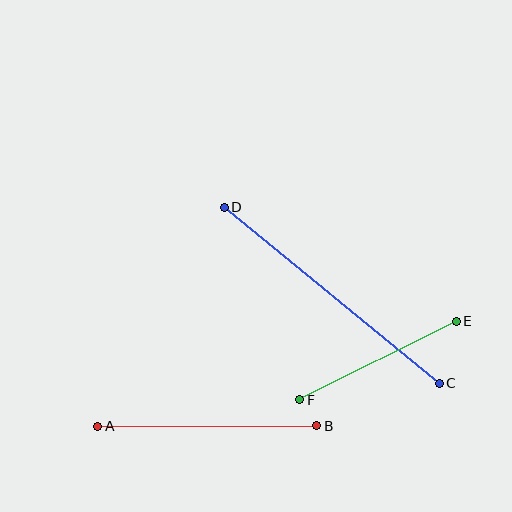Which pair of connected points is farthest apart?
Points C and D are farthest apart.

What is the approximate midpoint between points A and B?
The midpoint is at approximately (207, 426) pixels.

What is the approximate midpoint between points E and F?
The midpoint is at approximately (378, 360) pixels.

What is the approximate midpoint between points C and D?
The midpoint is at approximately (332, 295) pixels.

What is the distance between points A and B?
The distance is approximately 219 pixels.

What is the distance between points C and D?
The distance is approximately 278 pixels.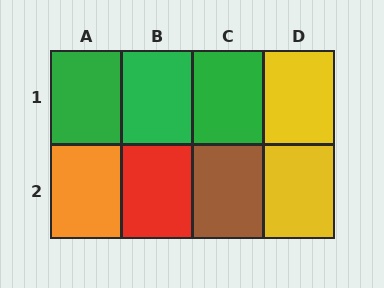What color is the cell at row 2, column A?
Orange.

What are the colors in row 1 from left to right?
Green, green, green, yellow.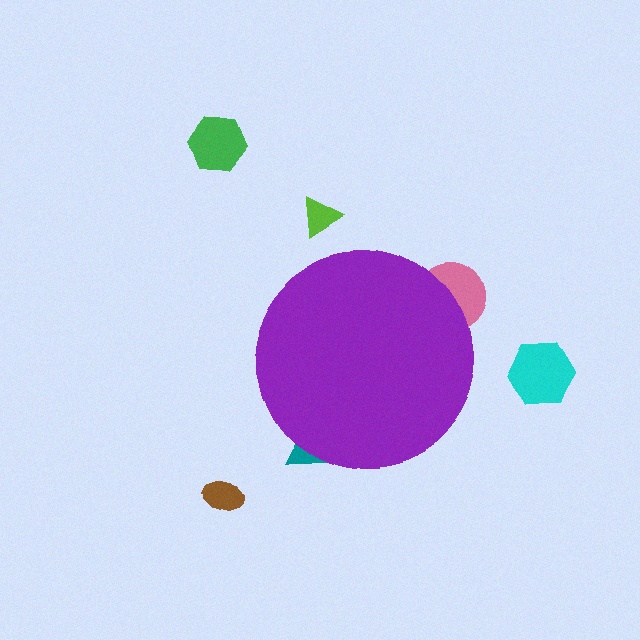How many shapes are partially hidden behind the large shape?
2 shapes are partially hidden.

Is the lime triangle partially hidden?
No, the lime triangle is fully visible.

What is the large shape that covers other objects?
A purple circle.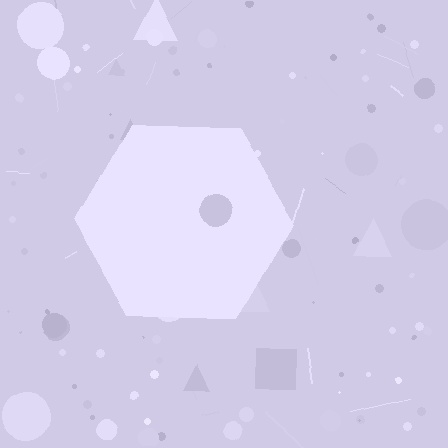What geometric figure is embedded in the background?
A hexagon is embedded in the background.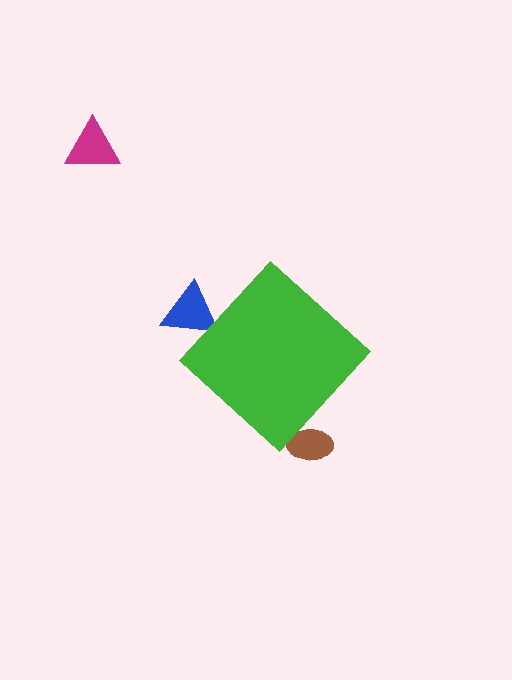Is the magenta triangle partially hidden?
No, the magenta triangle is fully visible.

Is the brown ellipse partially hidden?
Yes, the brown ellipse is partially hidden behind the green diamond.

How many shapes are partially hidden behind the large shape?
2 shapes are partially hidden.